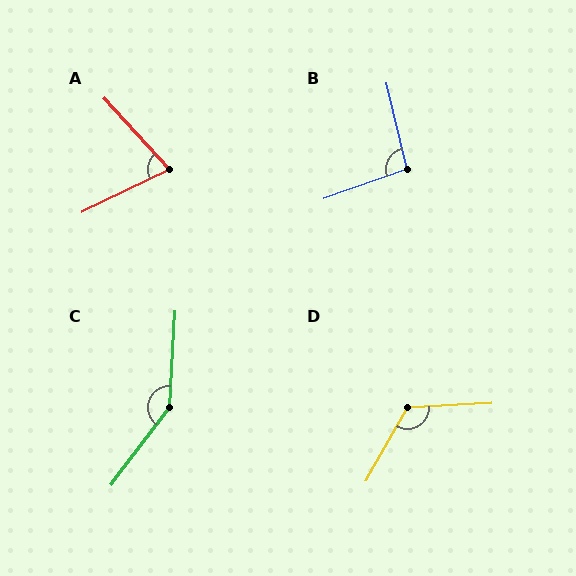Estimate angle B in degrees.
Approximately 96 degrees.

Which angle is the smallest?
A, at approximately 73 degrees.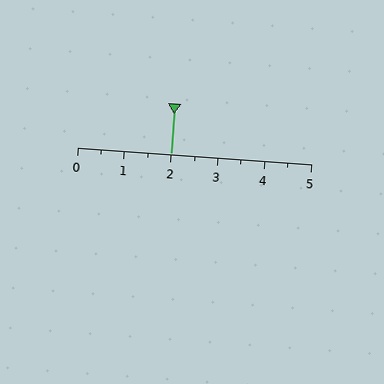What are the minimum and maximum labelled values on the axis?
The axis runs from 0 to 5.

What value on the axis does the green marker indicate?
The marker indicates approximately 2.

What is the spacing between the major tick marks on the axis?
The major ticks are spaced 1 apart.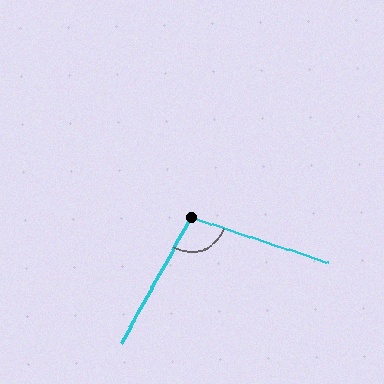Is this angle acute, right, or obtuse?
It is obtuse.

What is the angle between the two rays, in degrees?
Approximately 101 degrees.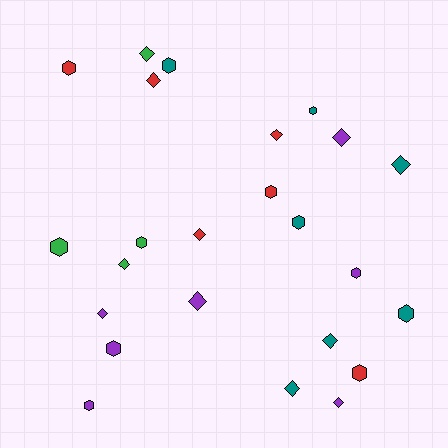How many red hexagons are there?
There are 3 red hexagons.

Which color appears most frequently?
Purple, with 7 objects.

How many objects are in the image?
There are 24 objects.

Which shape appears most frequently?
Hexagon, with 12 objects.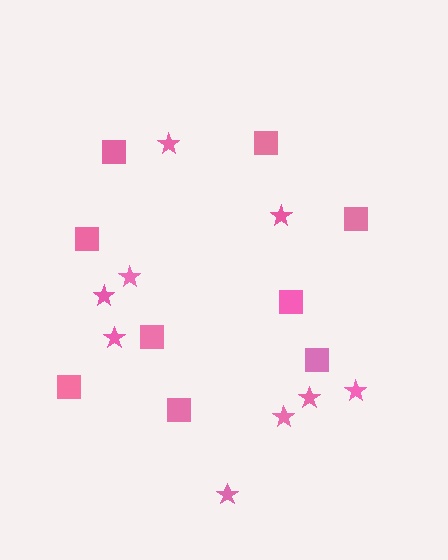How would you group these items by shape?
There are 2 groups: one group of squares (9) and one group of stars (9).